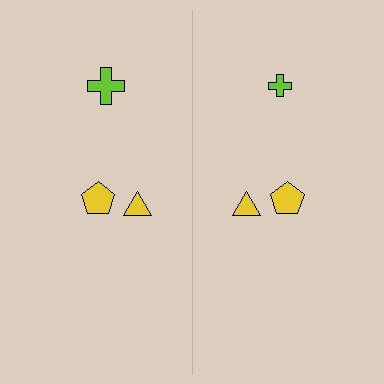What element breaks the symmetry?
The lime cross on the right side has a different size than its mirror counterpart.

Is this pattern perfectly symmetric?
No, the pattern is not perfectly symmetric. The lime cross on the right side has a different size than its mirror counterpart.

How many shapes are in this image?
There are 6 shapes in this image.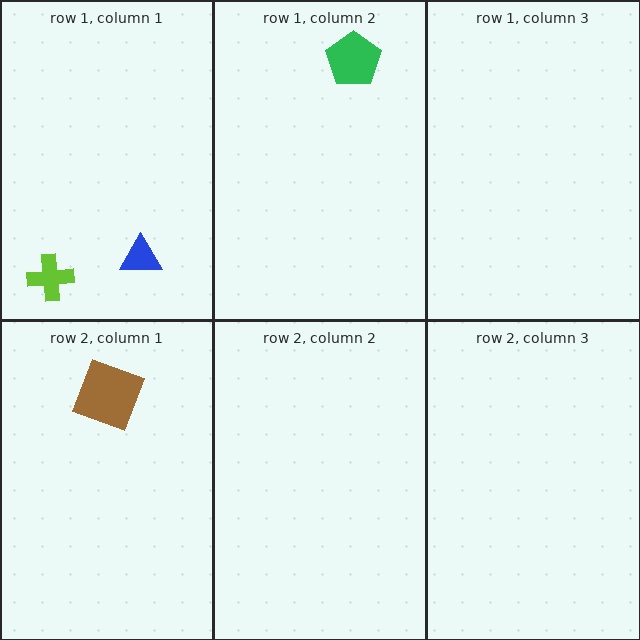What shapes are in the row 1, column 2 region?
The green pentagon.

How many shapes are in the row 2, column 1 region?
1.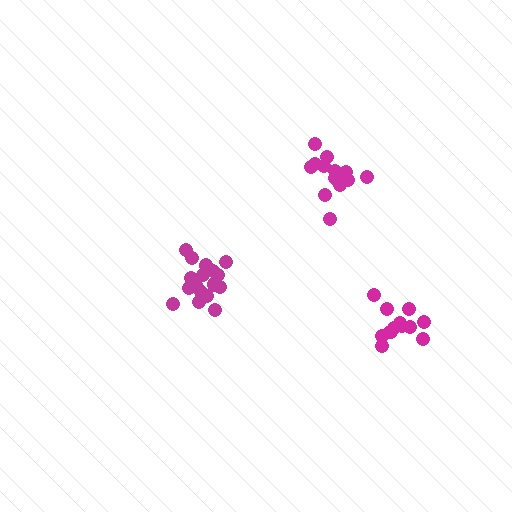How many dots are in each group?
Group 1: 12 dots, Group 2: 17 dots, Group 3: 14 dots (43 total).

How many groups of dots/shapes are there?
There are 3 groups.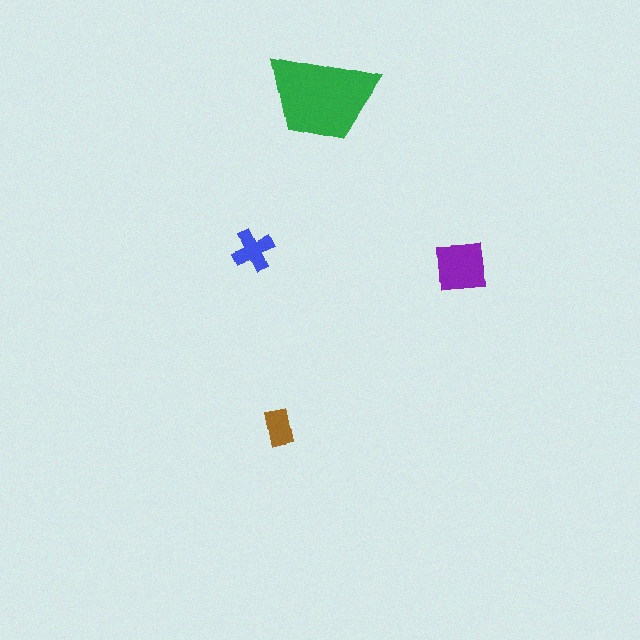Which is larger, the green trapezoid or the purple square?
The green trapezoid.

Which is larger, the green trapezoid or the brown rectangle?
The green trapezoid.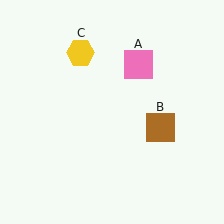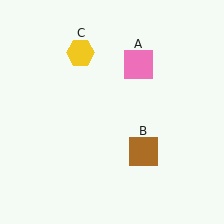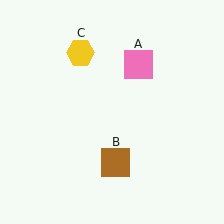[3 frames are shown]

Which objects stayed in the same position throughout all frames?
Pink square (object A) and yellow hexagon (object C) remained stationary.